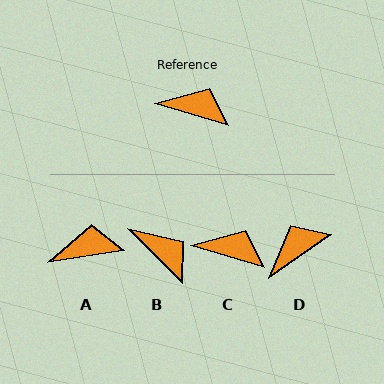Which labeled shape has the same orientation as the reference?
C.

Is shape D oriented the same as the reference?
No, it is off by about 51 degrees.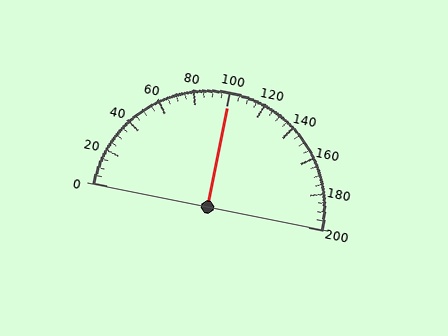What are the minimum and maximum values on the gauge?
The gauge ranges from 0 to 200.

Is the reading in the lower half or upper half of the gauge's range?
The reading is in the upper half of the range (0 to 200).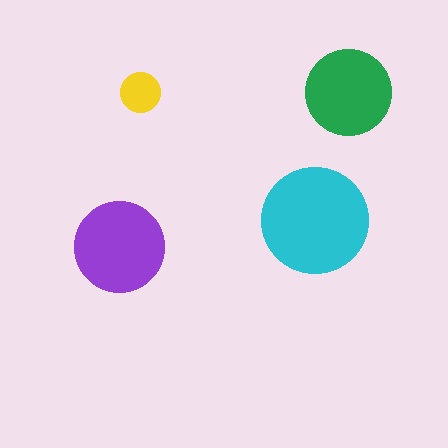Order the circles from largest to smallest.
the cyan one, the purple one, the green one, the yellow one.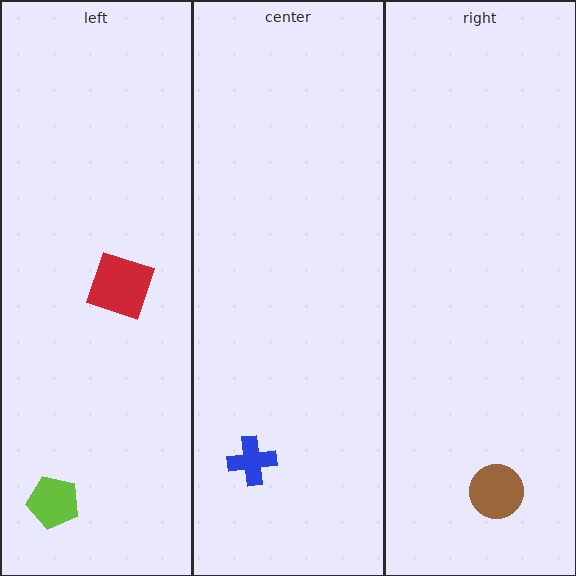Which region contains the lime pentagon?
The left region.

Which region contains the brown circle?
The right region.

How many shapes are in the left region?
2.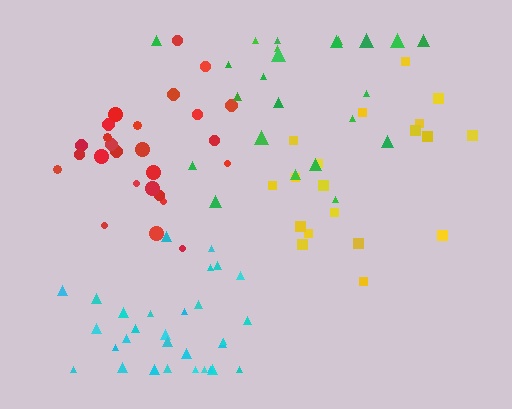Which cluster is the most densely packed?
Red.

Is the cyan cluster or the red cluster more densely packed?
Red.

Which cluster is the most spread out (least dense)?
Yellow.